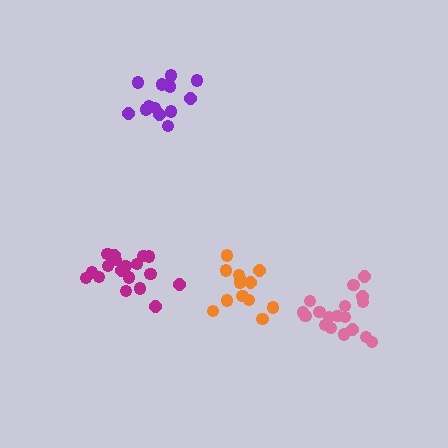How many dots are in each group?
Group 1: 13 dots, Group 2: 18 dots, Group 3: 18 dots, Group 4: 13 dots (62 total).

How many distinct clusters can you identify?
There are 4 distinct clusters.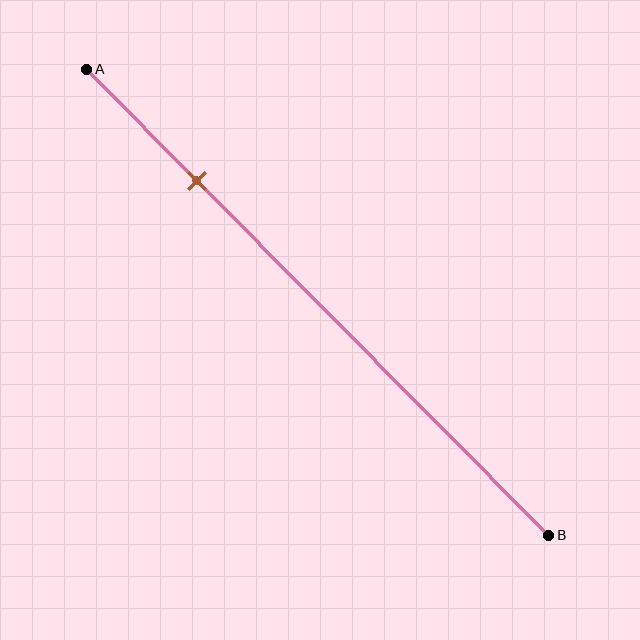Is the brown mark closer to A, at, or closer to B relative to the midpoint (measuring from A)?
The brown mark is closer to point A than the midpoint of segment AB.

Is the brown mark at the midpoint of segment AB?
No, the mark is at about 25% from A, not at the 50% midpoint.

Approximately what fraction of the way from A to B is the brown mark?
The brown mark is approximately 25% of the way from A to B.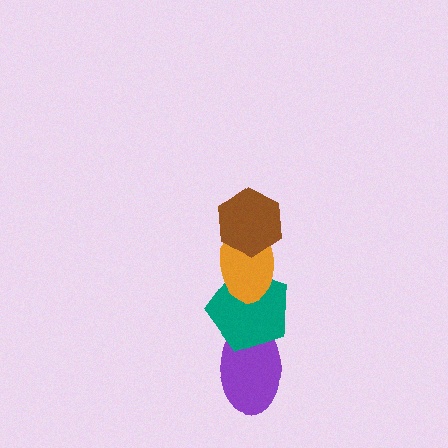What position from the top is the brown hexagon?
The brown hexagon is 1st from the top.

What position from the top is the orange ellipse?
The orange ellipse is 2nd from the top.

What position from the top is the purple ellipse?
The purple ellipse is 4th from the top.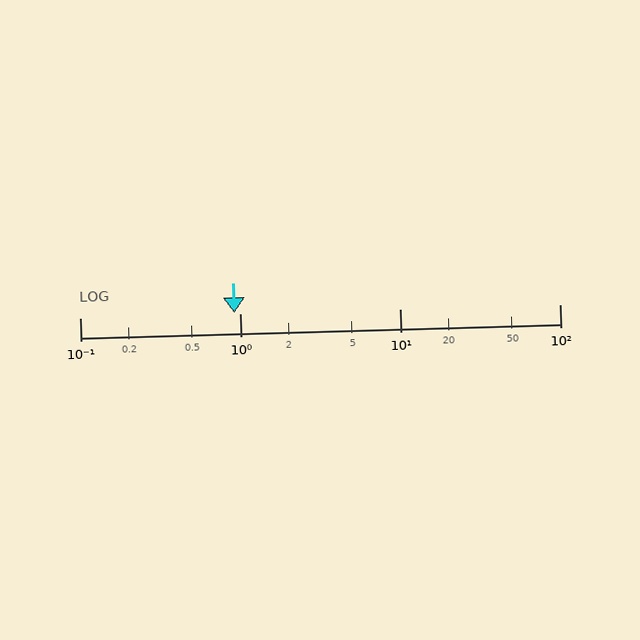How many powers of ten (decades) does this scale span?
The scale spans 3 decades, from 0.1 to 100.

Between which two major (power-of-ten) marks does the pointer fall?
The pointer is between 0.1 and 1.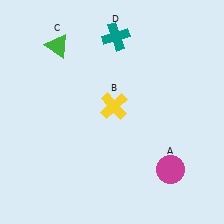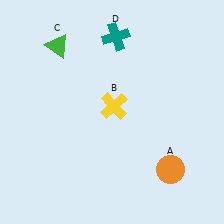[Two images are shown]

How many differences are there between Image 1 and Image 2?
There is 1 difference between the two images.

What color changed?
The circle (A) changed from magenta in Image 1 to orange in Image 2.